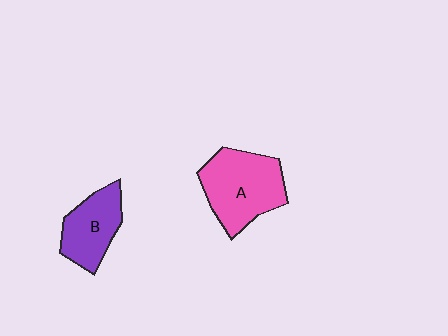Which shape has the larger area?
Shape A (pink).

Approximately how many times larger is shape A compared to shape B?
Approximately 1.4 times.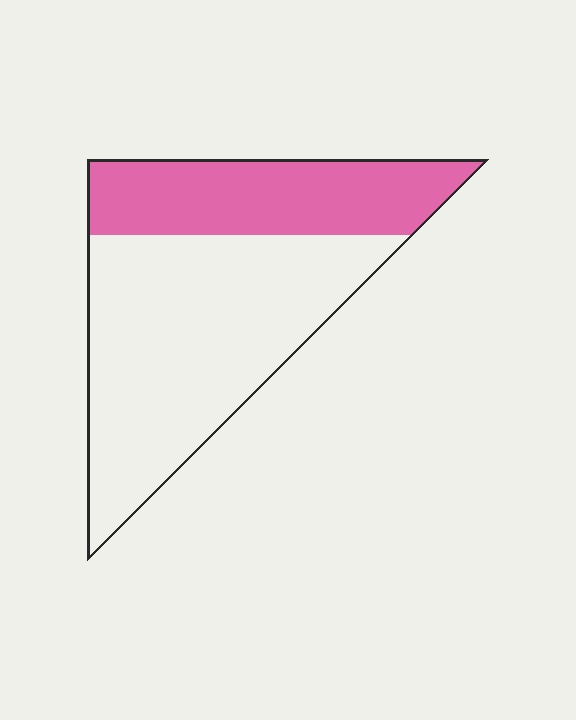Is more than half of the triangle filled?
No.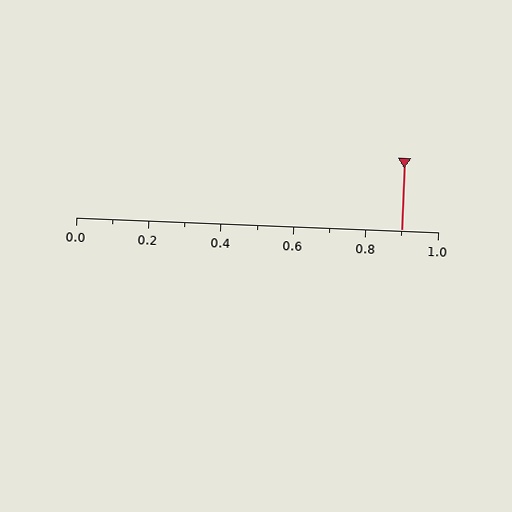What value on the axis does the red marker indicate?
The marker indicates approximately 0.9.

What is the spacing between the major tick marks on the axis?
The major ticks are spaced 0.2 apart.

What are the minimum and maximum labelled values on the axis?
The axis runs from 0.0 to 1.0.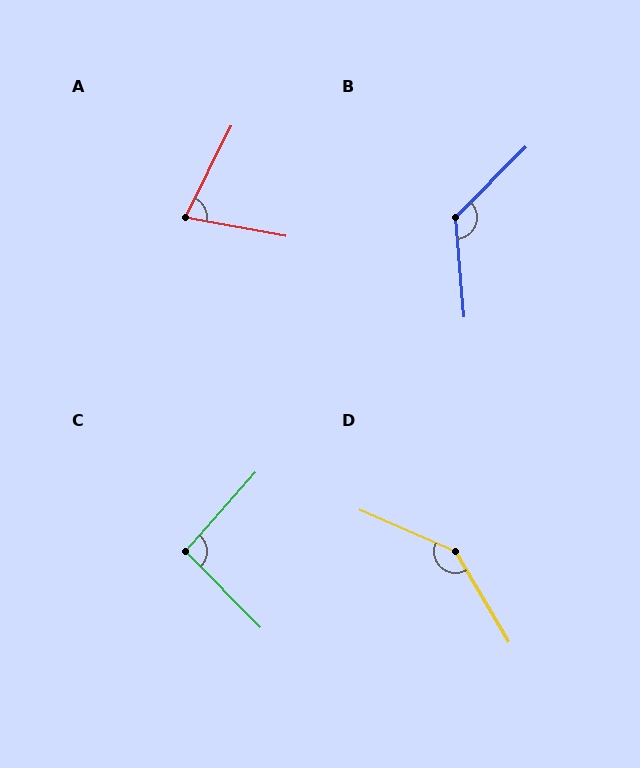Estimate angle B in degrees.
Approximately 130 degrees.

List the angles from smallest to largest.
A (74°), C (94°), B (130°), D (144°).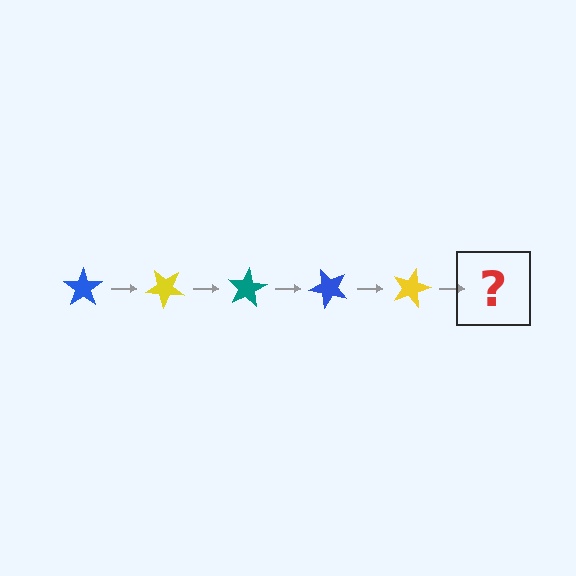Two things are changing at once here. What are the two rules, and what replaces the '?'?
The two rules are that it rotates 40 degrees each step and the color cycles through blue, yellow, and teal. The '?' should be a teal star, rotated 200 degrees from the start.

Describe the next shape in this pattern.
It should be a teal star, rotated 200 degrees from the start.